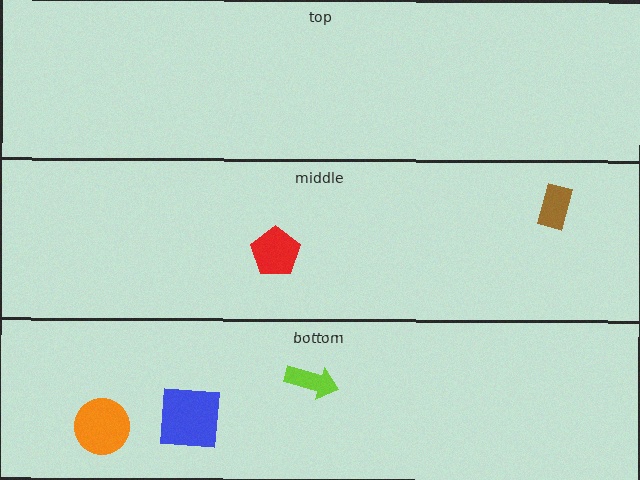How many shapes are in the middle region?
2.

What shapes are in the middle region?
The brown rectangle, the red pentagon.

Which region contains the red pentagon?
The middle region.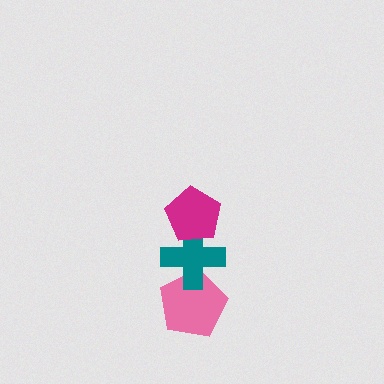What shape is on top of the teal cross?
The magenta pentagon is on top of the teal cross.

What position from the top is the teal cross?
The teal cross is 2nd from the top.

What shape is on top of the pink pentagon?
The teal cross is on top of the pink pentagon.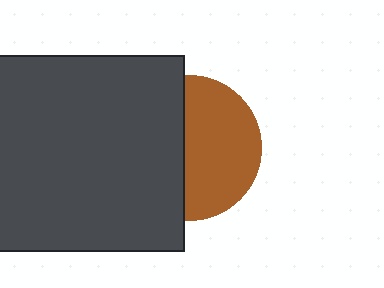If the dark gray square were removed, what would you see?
You would see the complete brown circle.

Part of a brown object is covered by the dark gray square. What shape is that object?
It is a circle.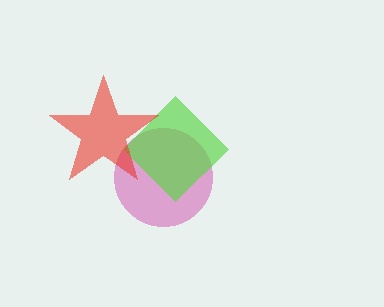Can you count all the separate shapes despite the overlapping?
Yes, there are 3 separate shapes.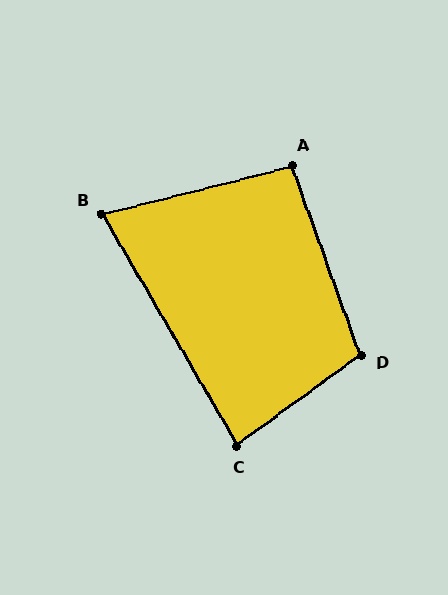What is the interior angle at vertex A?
Approximately 96 degrees (obtuse).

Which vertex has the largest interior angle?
D, at approximately 106 degrees.